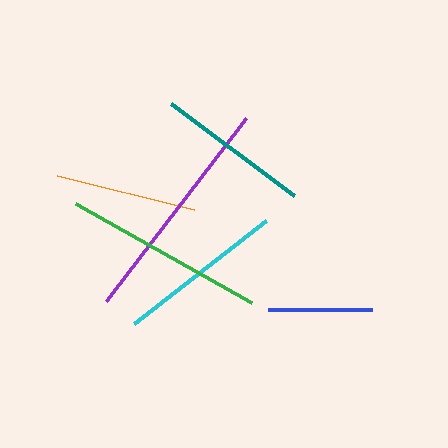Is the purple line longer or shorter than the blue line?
The purple line is longer than the blue line.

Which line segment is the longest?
The purple line is the longest at approximately 230 pixels.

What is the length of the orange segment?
The orange segment is approximately 141 pixels long.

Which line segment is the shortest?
The blue line is the shortest at approximately 105 pixels.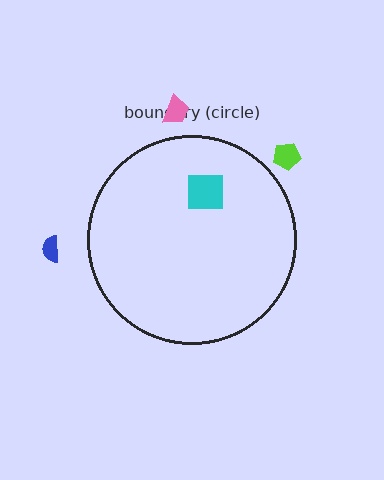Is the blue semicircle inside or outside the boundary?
Outside.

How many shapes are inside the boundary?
1 inside, 3 outside.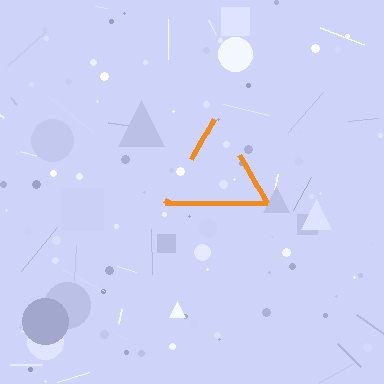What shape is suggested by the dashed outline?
The dashed outline suggests a triangle.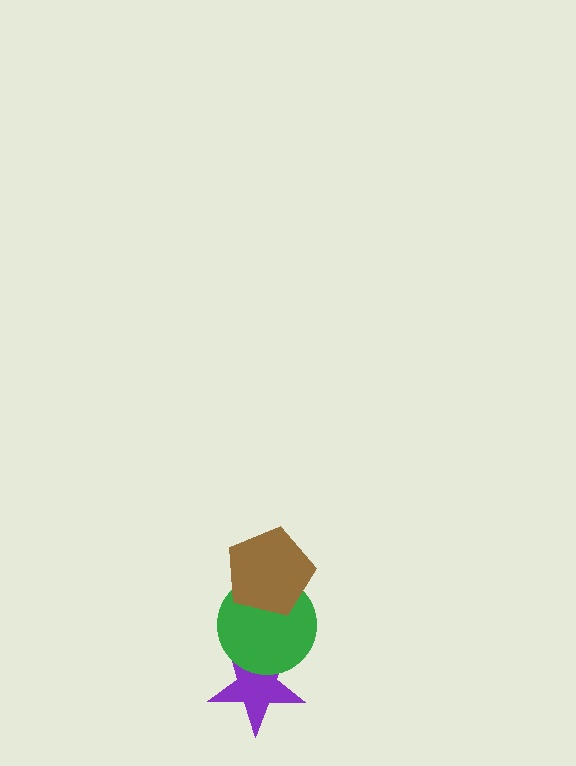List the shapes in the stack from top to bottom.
From top to bottom: the brown pentagon, the green circle, the purple star.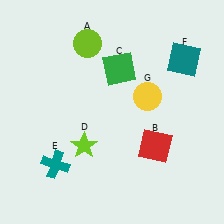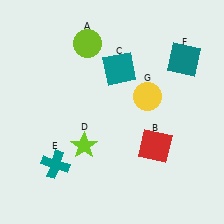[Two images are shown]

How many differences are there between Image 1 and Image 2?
There is 1 difference between the two images.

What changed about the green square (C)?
In Image 1, C is green. In Image 2, it changed to teal.